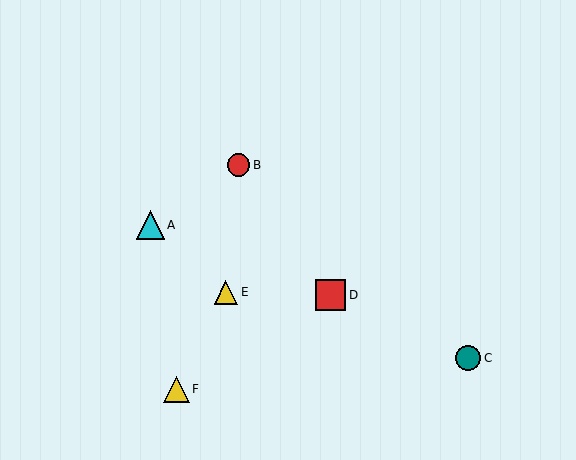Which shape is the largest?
The red square (labeled D) is the largest.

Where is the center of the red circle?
The center of the red circle is at (239, 165).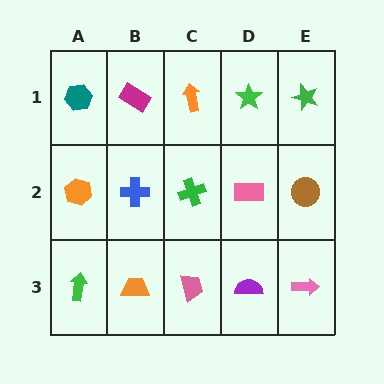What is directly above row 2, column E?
A green star.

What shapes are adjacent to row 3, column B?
A blue cross (row 2, column B), a green arrow (row 3, column A), a pink trapezoid (row 3, column C).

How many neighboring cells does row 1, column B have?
3.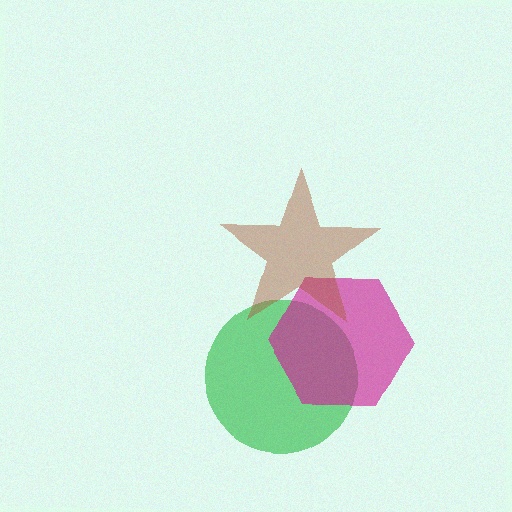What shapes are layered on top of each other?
The layered shapes are: a green circle, a magenta hexagon, a brown star.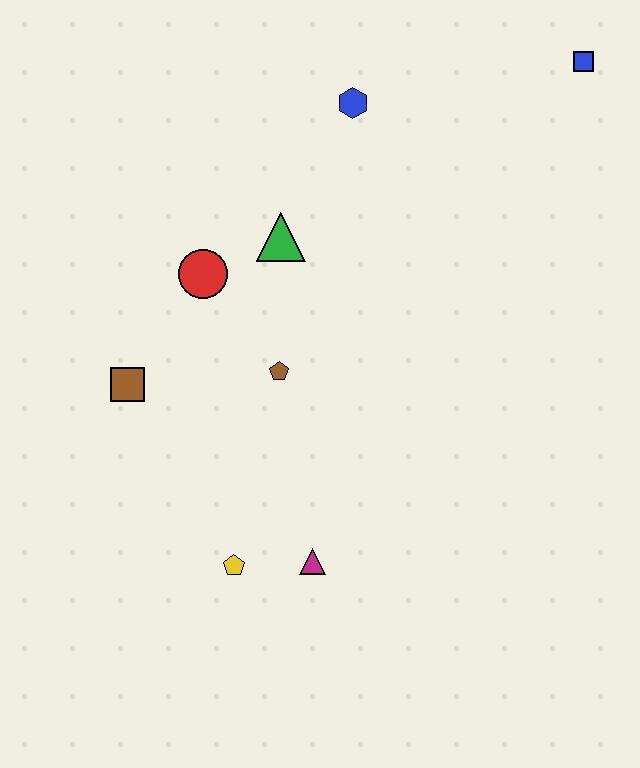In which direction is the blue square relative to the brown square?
The blue square is to the right of the brown square.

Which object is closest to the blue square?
The blue hexagon is closest to the blue square.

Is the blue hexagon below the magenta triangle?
No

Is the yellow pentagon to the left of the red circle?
No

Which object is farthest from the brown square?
The blue square is farthest from the brown square.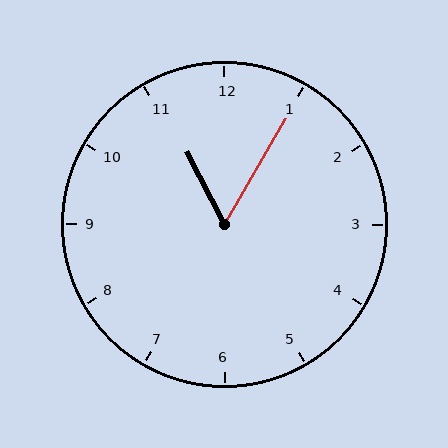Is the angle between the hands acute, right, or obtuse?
It is acute.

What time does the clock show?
11:05.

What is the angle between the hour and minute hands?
Approximately 58 degrees.